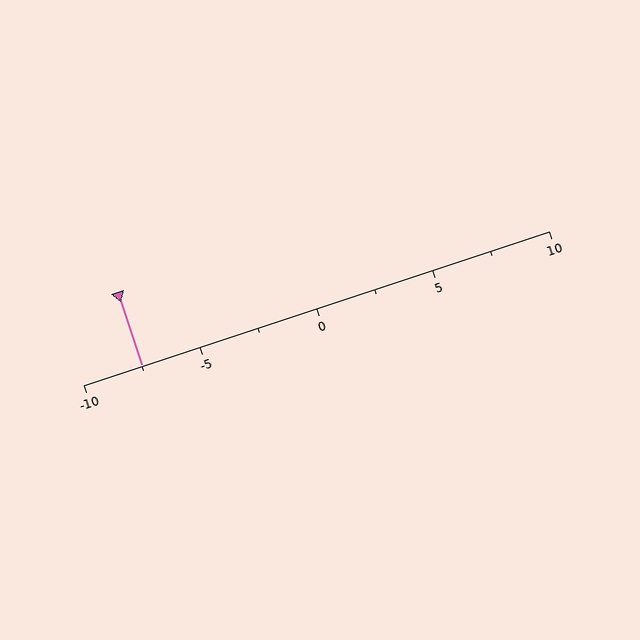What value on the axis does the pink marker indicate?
The marker indicates approximately -7.5.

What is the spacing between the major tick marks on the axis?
The major ticks are spaced 5 apart.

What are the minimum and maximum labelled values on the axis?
The axis runs from -10 to 10.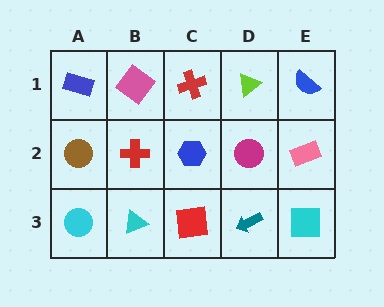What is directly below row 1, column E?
A pink rectangle.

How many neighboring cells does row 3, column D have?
3.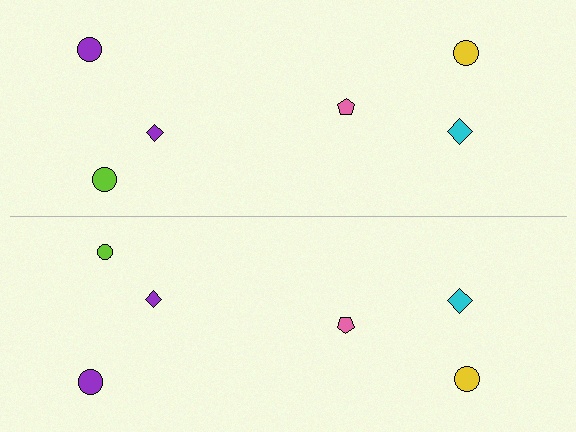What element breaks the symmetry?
The lime circle on the bottom side has a different size than its mirror counterpart.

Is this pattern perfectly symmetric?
No, the pattern is not perfectly symmetric. The lime circle on the bottom side has a different size than its mirror counterpart.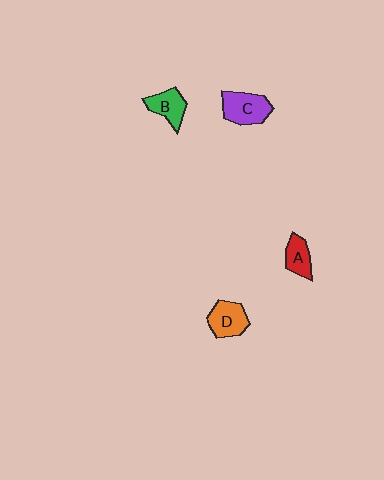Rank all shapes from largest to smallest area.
From largest to smallest: C (purple), D (orange), B (green), A (red).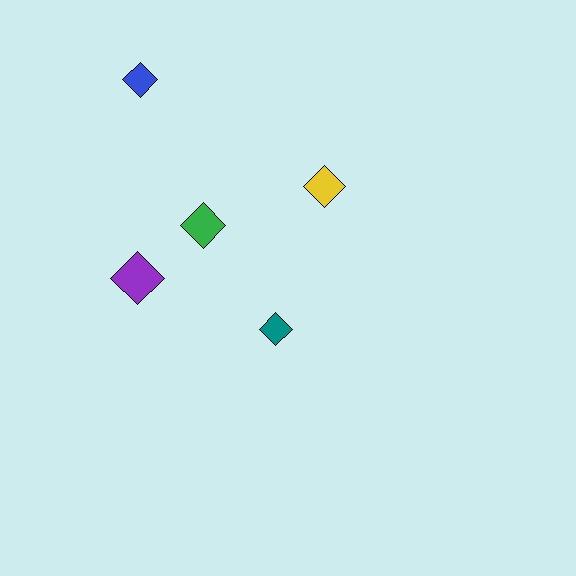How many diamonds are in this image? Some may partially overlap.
There are 5 diamonds.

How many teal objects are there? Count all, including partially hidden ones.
There is 1 teal object.